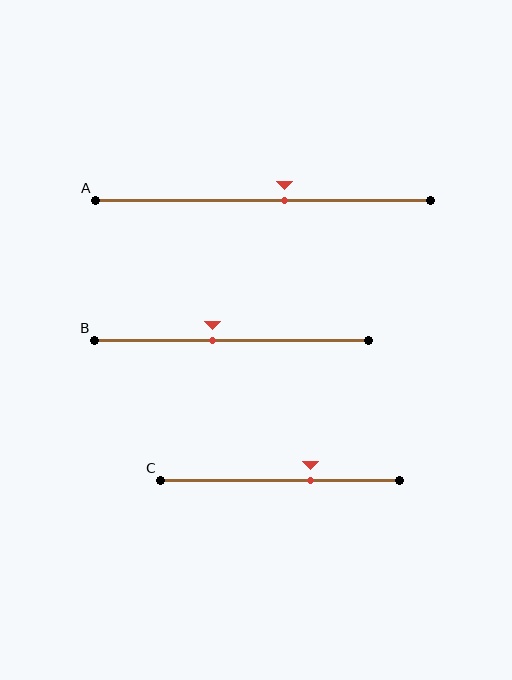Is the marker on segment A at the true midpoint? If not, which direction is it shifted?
No, the marker on segment A is shifted to the right by about 6% of the segment length.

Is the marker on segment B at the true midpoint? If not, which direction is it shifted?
No, the marker on segment B is shifted to the left by about 7% of the segment length.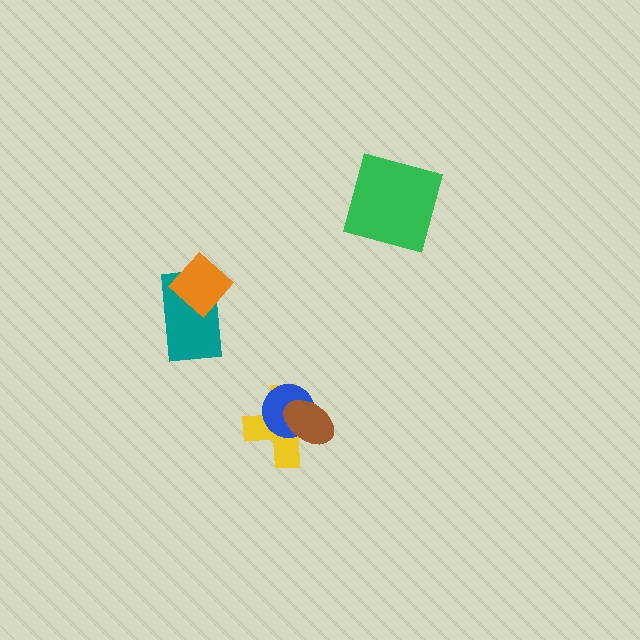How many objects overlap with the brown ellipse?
2 objects overlap with the brown ellipse.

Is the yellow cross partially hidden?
Yes, it is partially covered by another shape.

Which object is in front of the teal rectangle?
The orange diamond is in front of the teal rectangle.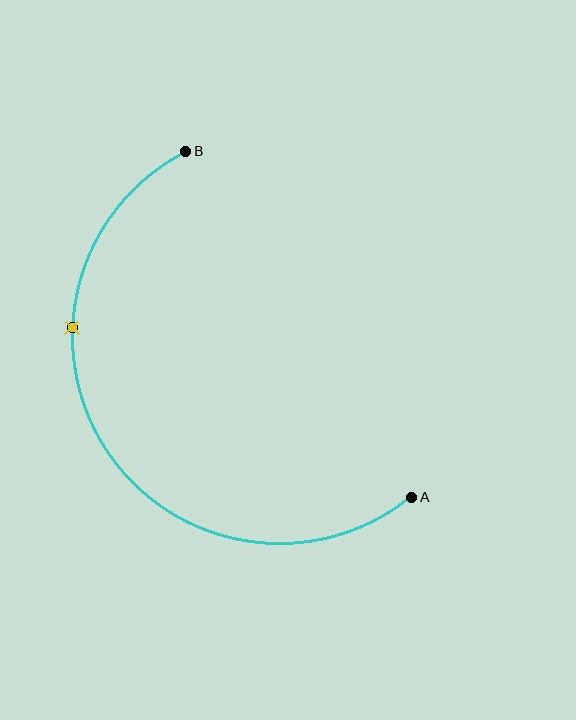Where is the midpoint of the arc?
The arc midpoint is the point on the curve farthest from the straight line joining A and B. It sits to the left of that line.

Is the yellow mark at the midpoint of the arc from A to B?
No. The yellow mark lies on the arc but is closer to endpoint B. The arc midpoint would be at the point on the curve equidistant along the arc from both A and B.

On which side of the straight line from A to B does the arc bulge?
The arc bulges to the left of the straight line connecting A and B.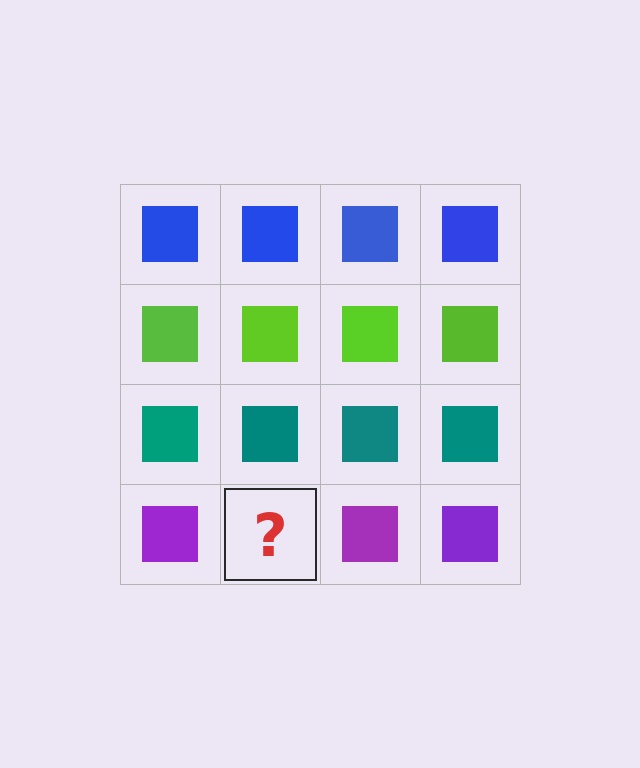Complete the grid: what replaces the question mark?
The question mark should be replaced with a purple square.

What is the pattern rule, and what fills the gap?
The rule is that each row has a consistent color. The gap should be filled with a purple square.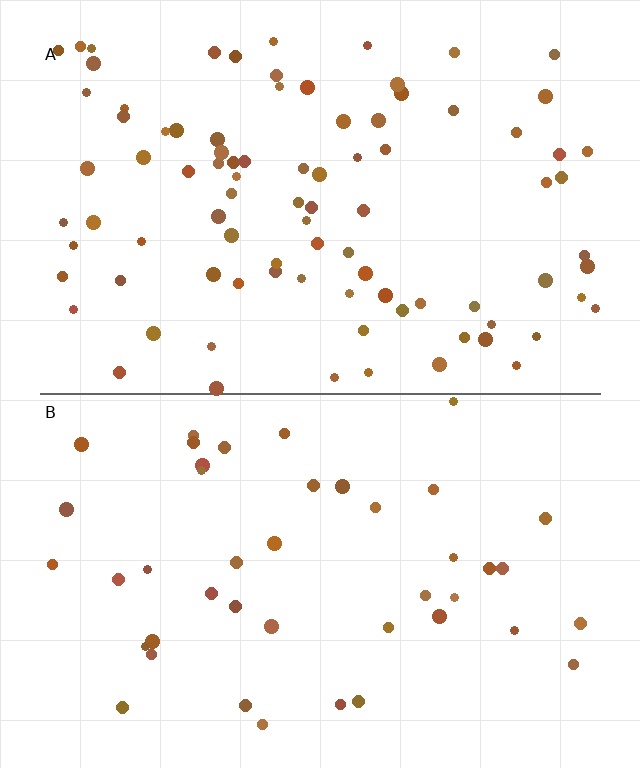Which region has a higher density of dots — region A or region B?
A (the top).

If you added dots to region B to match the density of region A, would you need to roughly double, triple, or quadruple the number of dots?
Approximately double.